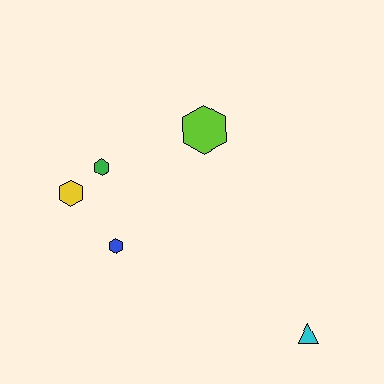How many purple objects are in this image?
There are no purple objects.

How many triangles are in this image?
There is 1 triangle.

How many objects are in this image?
There are 5 objects.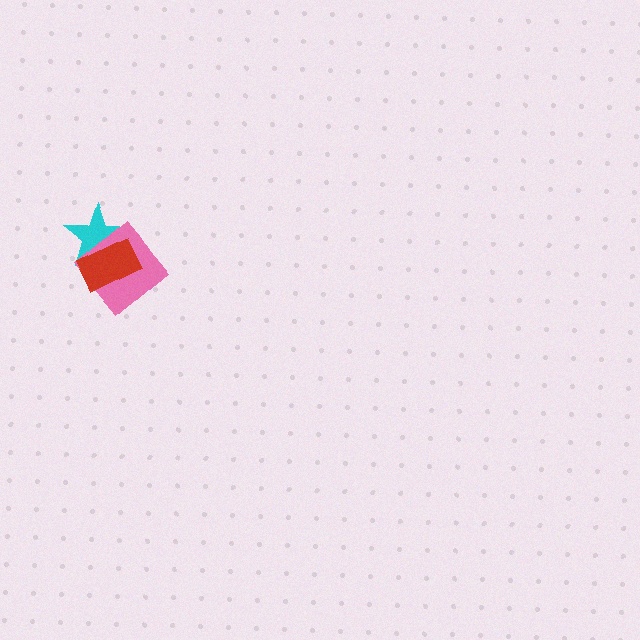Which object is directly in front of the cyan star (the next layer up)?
The pink diamond is directly in front of the cyan star.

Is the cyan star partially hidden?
Yes, it is partially covered by another shape.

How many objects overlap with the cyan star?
2 objects overlap with the cyan star.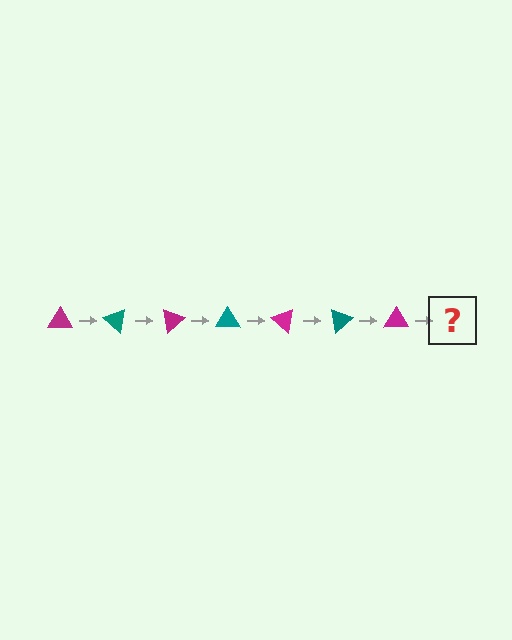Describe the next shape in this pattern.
It should be a teal triangle, rotated 280 degrees from the start.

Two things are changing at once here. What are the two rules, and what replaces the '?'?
The two rules are that it rotates 40 degrees each step and the color cycles through magenta and teal. The '?' should be a teal triangle, rotated 280 degrees from the start.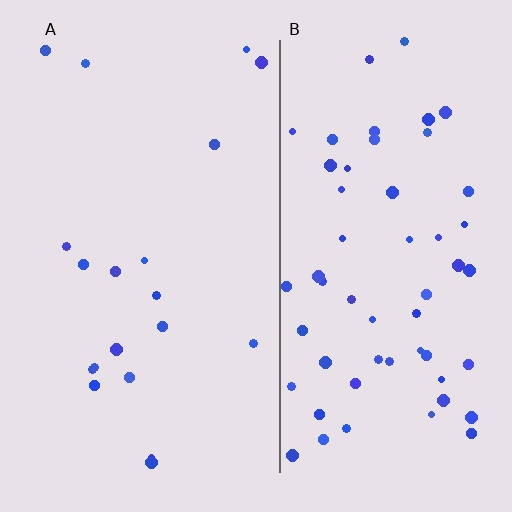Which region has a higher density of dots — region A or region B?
B (the right).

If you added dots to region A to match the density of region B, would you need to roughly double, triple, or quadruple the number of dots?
Approximately triple.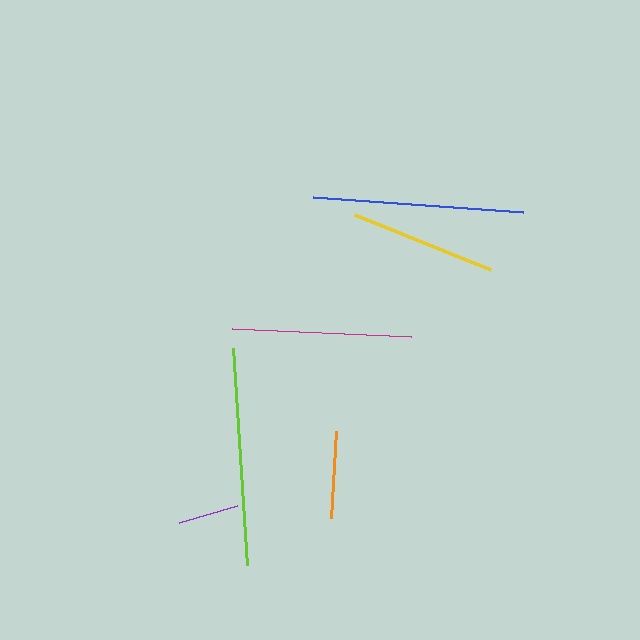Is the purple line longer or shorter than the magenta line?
The magenta line is longer than the purple line.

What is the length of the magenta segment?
The magenta segment is approximately 179 pixels long.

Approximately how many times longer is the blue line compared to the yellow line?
The blue line is approximately 1.4 times the length of the yellow line.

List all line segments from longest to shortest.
From longest to shortest: lime, blue, magenta, yellow, orange, purple.